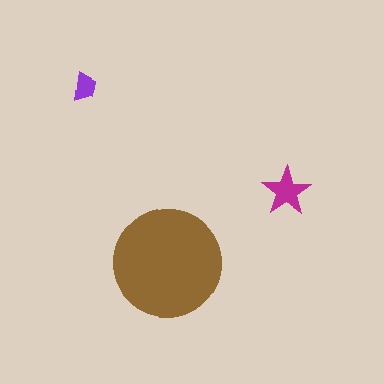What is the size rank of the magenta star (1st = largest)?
2nd.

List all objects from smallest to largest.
The purple trapezoid, the magenta star, the brown circle.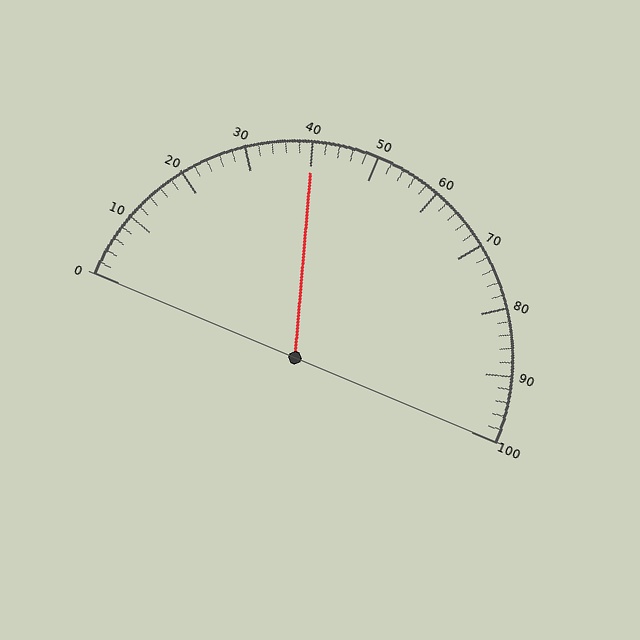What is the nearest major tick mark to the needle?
The nearest major tick mark is 40.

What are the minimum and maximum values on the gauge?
The gauge ranges from 0 to 100.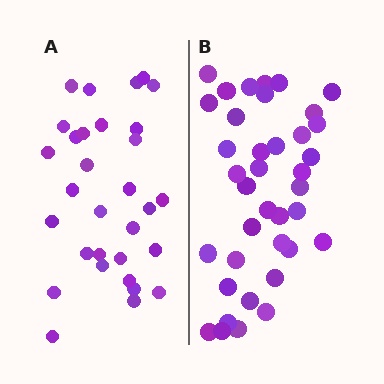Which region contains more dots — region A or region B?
Region B (the right region) has more dots.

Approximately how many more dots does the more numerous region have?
Region B has roughly 8 or so more dots than region A.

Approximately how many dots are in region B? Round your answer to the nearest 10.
About 40 dots. (The exact count is 38, which rounds to 40.)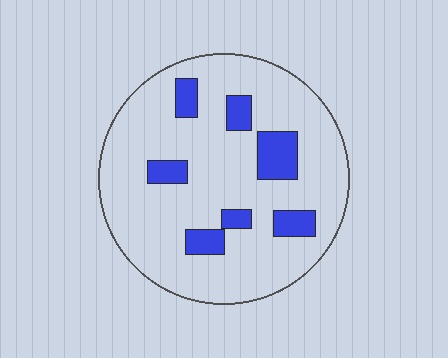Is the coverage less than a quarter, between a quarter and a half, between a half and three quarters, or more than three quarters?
Less than a quarter.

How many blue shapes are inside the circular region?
7.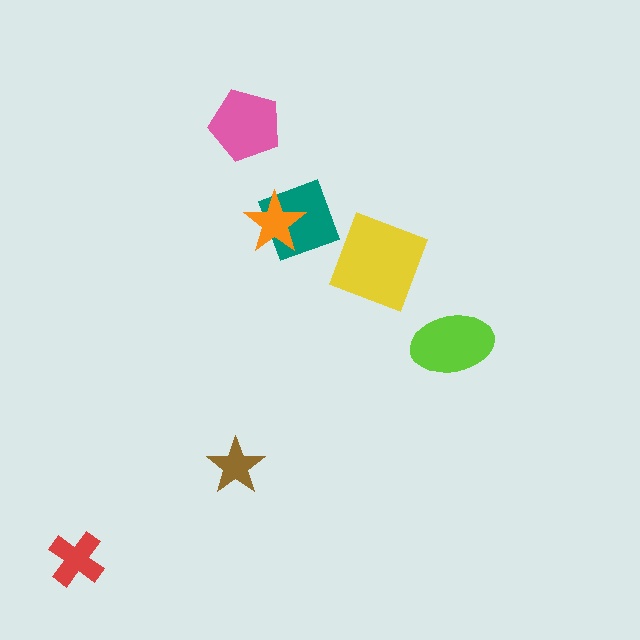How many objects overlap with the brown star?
0 objects overlap with the brown star.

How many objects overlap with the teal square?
1 object overlaps with the teal square.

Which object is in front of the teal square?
The orange star is in front of the teal square.